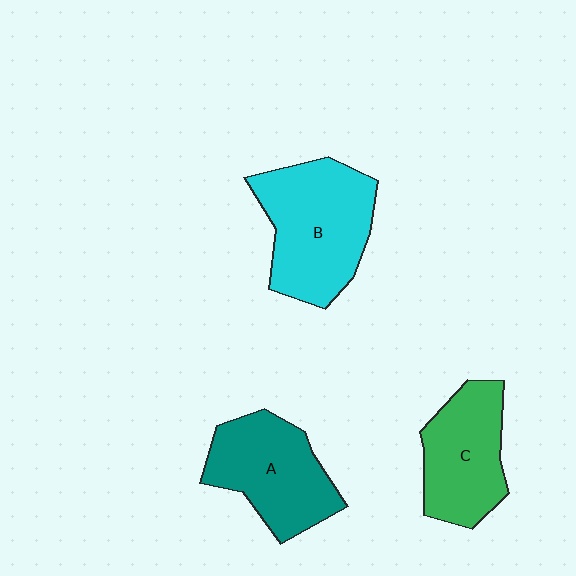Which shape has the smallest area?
Shape C (green).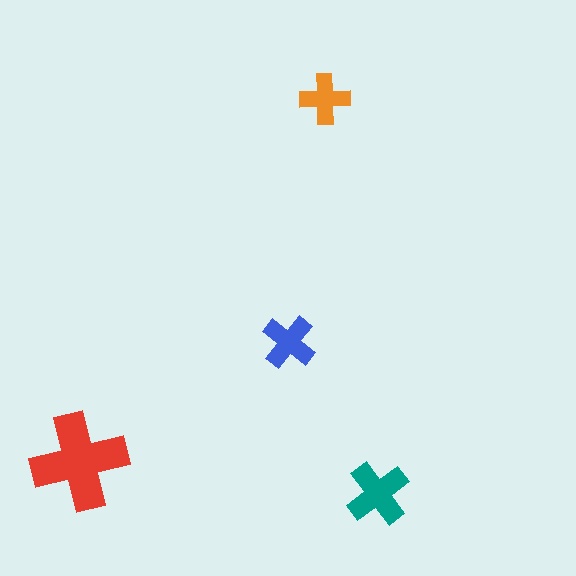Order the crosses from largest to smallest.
the red one, the teal one, the blue one, the orange one.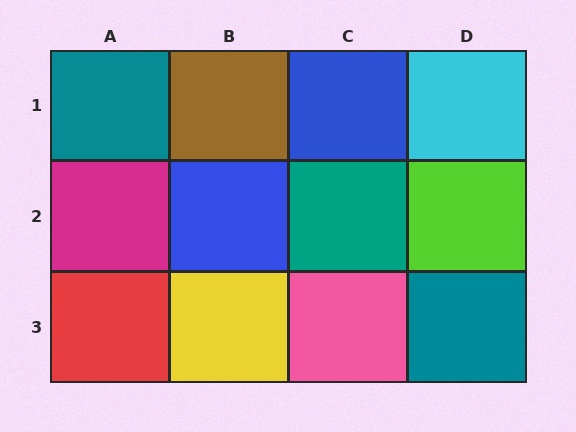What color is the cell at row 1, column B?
Brown.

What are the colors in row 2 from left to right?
Magenta, blue, teal, lime.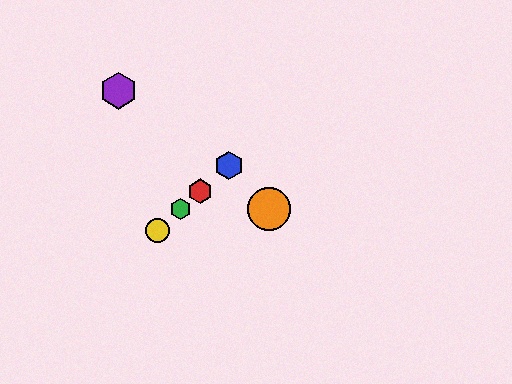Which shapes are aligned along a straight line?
The red hexagon, the blue hexagon, the green hexagon, the yellow circle are aligned along a straight line.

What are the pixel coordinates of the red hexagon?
The red hexagon is at (200, 191).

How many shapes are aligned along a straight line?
4 shapes (the red hexagon, the blue hexagon, the green hexagon, the yellow circle) are aligned along a straight line.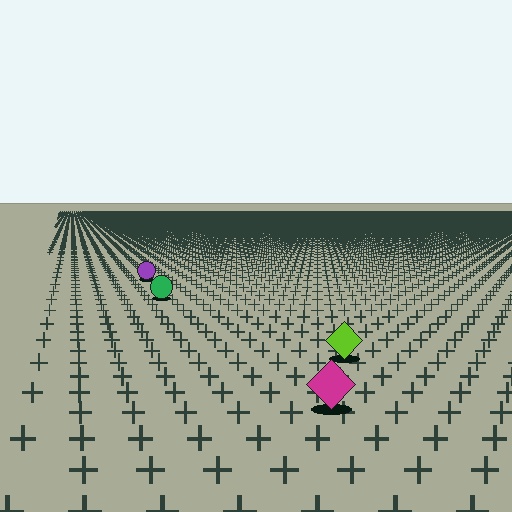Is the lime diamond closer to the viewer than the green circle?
Yes. The lime diamond is closer — you can tell from the texture gradient: the ground texture is coarser near it.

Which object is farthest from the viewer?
The purple circle is farthest from the viewer. It appears smaller and the ground texture around it is denser.